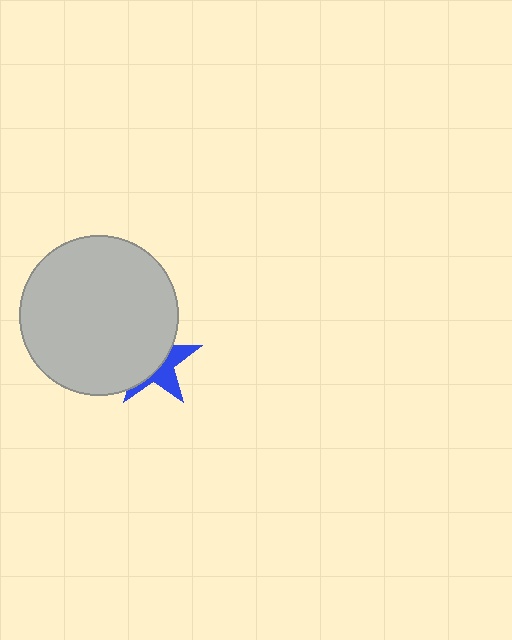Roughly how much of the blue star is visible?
A small part of it is visible (roughly 40%).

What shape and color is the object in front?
The object in front is a light gray circle.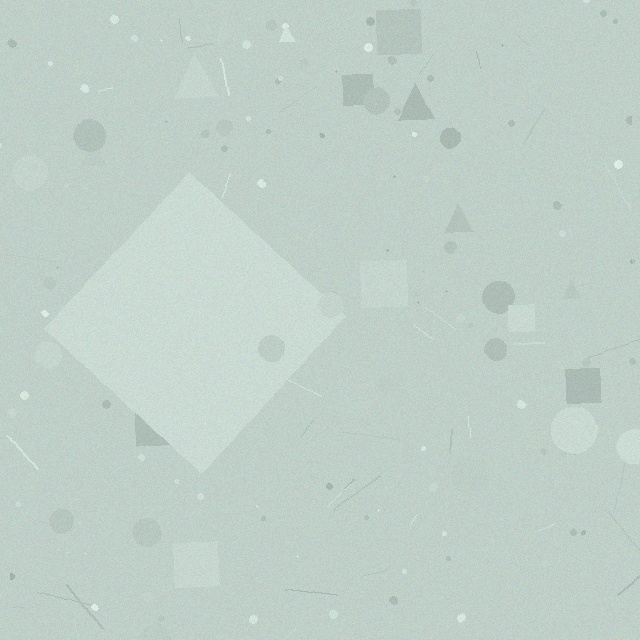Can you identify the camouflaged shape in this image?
The camouflaged shape is a diamond.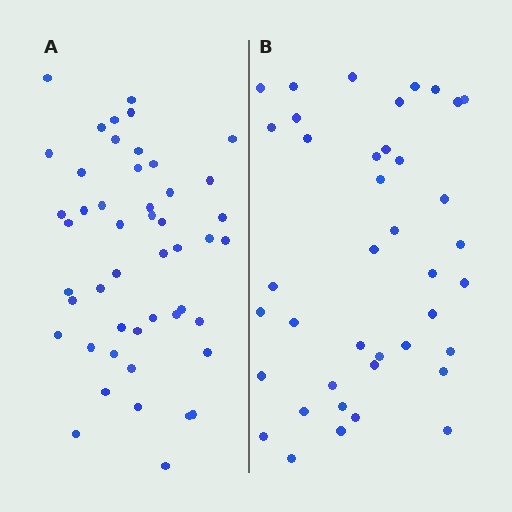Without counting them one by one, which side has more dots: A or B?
Region A (the left region) has more dots.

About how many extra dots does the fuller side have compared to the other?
Region A has roughly 8 or so more dots than region B.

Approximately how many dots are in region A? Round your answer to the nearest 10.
About 50 dots. (The exact count is 48, which rounds to 50.)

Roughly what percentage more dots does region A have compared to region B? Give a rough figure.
About 20% more.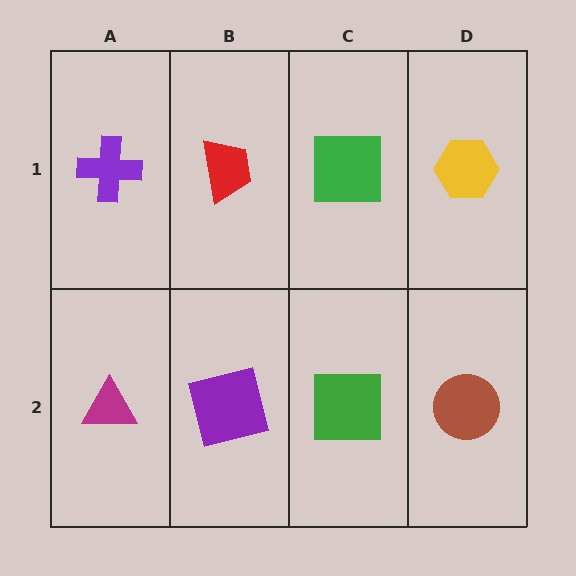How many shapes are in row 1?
4 shapes.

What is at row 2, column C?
A green square.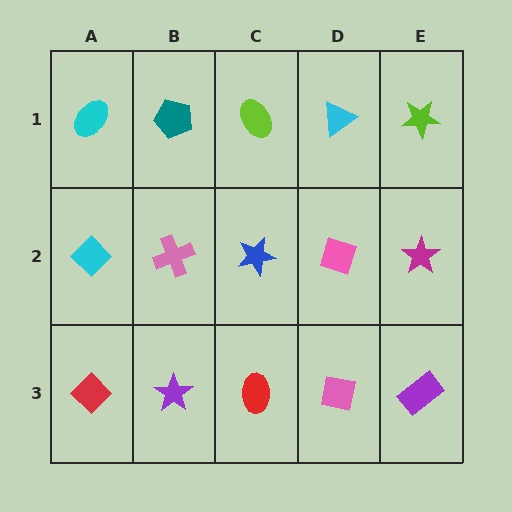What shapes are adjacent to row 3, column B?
A pink cross (row 2, column B), a red diamond (row 3, column A), a red ellipse (row 3, column C).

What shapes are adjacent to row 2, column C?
A lime ellipse (row 1, column C), a red ellipse (row 3, column C), a pink cross (row 2, column B), a pink diamond (row 2, column D).